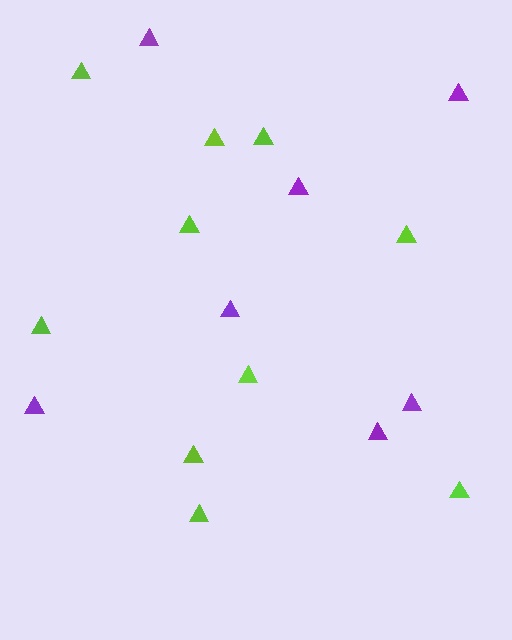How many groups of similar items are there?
There are 2 groups: one group of lime triangles (10) and one group of purple triangles (7).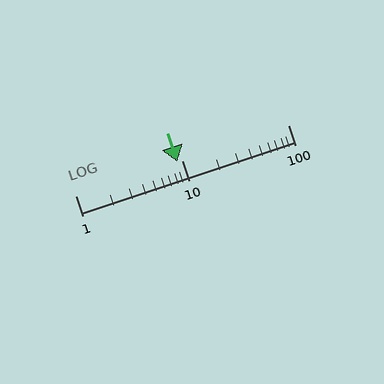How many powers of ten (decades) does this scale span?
The scale spans 2 decades, from 1 to 100.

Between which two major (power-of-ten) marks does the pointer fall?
The pointer is between 1 and 10.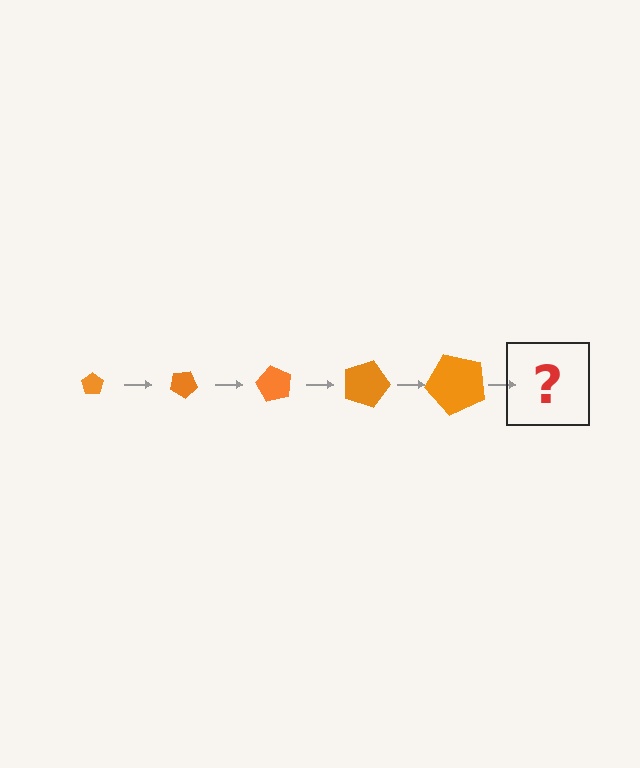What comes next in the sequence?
The next element should be a pentagon, larger than the previous one and rotated 150 degrees from the start.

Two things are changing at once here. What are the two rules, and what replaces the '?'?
The two rules are that the pentagon grows larger each step and it rotates 30 degrees each step. The '?' should be a pentagon, larger than the previous one and rotated 150 degrees from the start.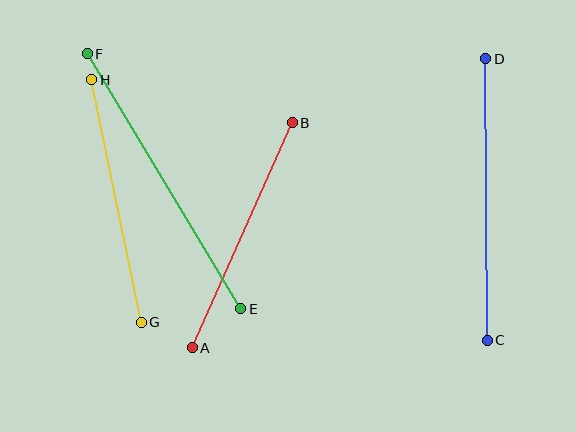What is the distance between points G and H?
The distance is approximately 248 pixels.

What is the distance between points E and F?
The distance is approximately 297 pixels.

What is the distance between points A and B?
The distance is approximately 246 pixels.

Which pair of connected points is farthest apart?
Points E and F are farthest apart.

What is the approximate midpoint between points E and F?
The midpoint is at approximately (164, 181) pixels.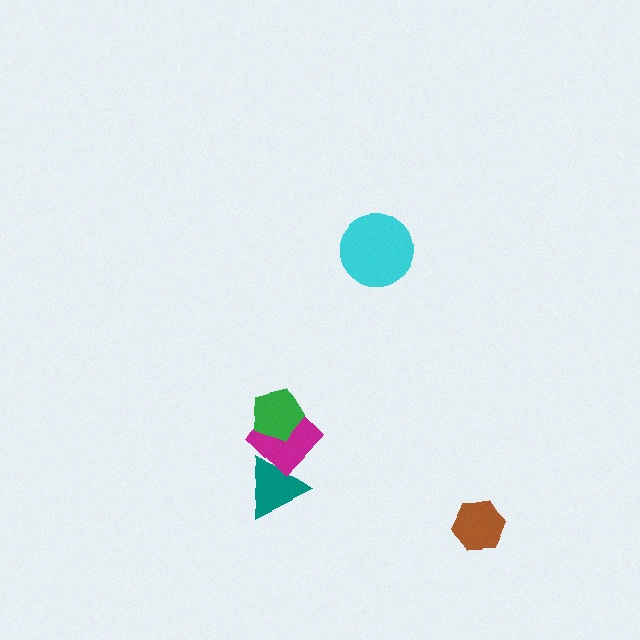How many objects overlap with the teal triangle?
1 object overlaps with the teal triangle.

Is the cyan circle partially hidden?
No, no other shape covers it.